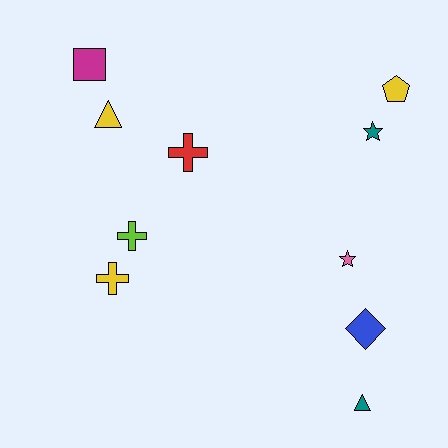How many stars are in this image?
There are 2 stars.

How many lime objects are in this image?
There is 1 lime object.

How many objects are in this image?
There are 10 objects.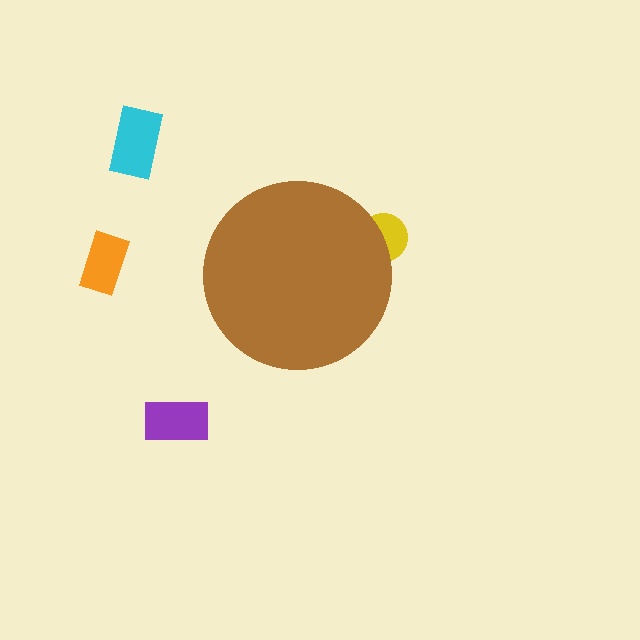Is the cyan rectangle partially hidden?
No, the cyan rectangle is fully visible.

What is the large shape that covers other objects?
A brown circle.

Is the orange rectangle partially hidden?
No, the orange rectangle is fully visible.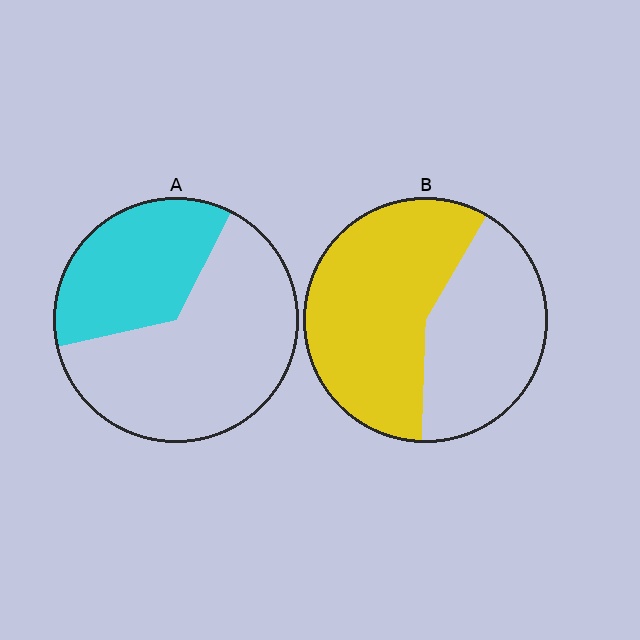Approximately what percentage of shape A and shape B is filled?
A is approximately 35% and B is approximately 60%.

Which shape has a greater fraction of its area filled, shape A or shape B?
Shape B.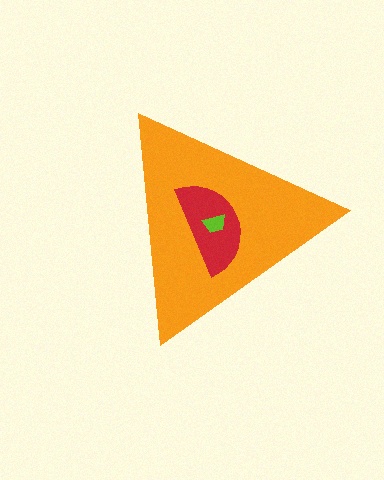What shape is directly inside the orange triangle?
The red semicircle.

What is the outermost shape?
The orange triangle.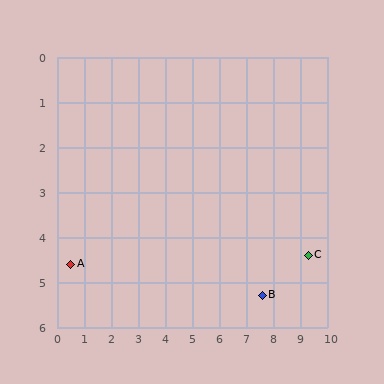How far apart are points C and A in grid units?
Points C and A are about 8.8 grid units apart.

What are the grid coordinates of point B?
Point B is at approximately (7.6, 5.3).